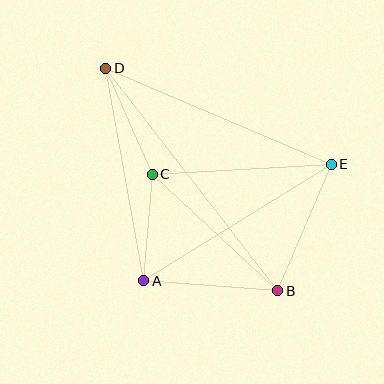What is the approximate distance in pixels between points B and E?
The distance between B and E is approximately 138 pixels.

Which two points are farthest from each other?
Points B and D are farthest from each other.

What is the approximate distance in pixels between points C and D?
The distance between C and D is approximately 116 pixels.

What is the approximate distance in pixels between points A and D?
The distance between A and D is approximately 215 pixels.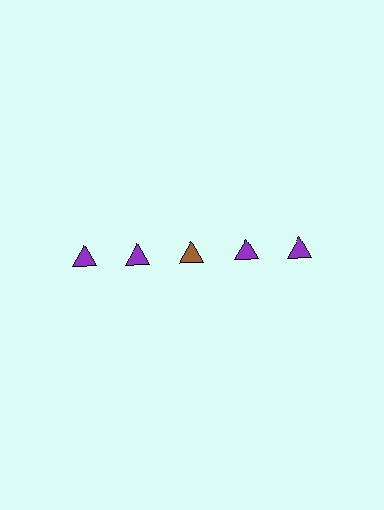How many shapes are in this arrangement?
There are 5 shapes arranged in a grid pattern.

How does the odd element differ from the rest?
It has a different color: brown instead of purple.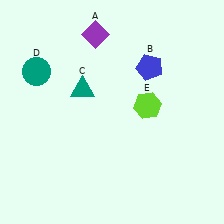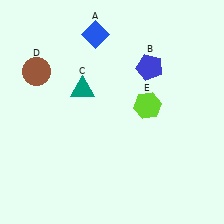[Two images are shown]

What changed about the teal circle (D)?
In Image 1, D is teal. In Image 2, it changed to brown.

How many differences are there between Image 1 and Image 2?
There are 2 differences between the two images.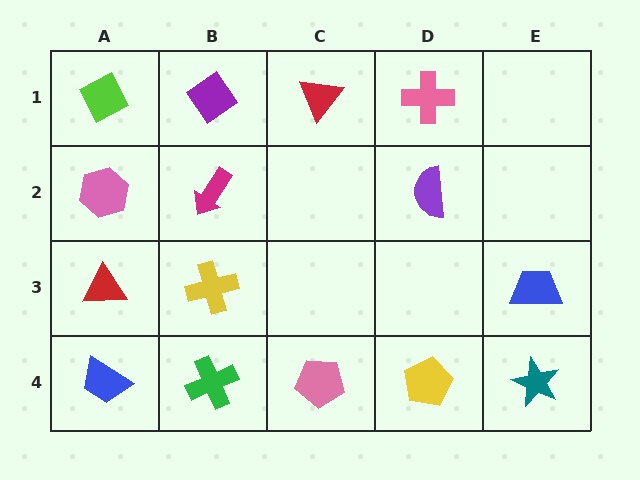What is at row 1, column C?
A red triangle.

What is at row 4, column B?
A green cross.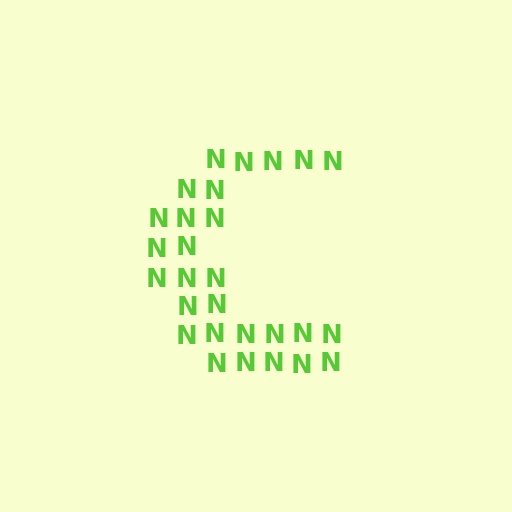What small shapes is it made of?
It is made of small letter N's.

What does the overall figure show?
The overall figure shows the letter C.